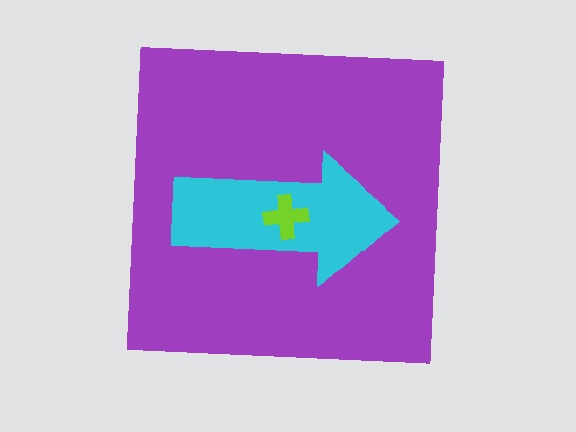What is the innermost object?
The lime cross.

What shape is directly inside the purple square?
The cyan arrow.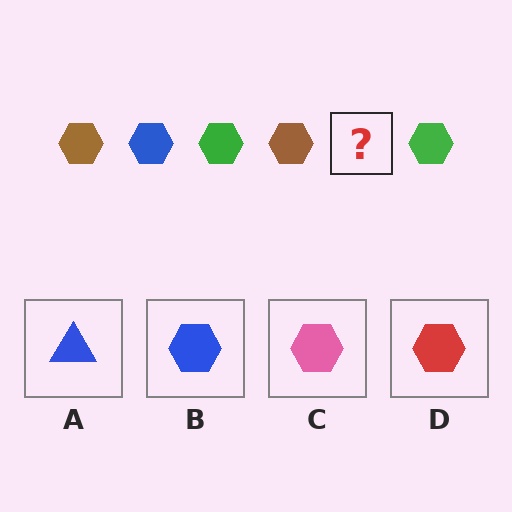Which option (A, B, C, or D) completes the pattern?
B.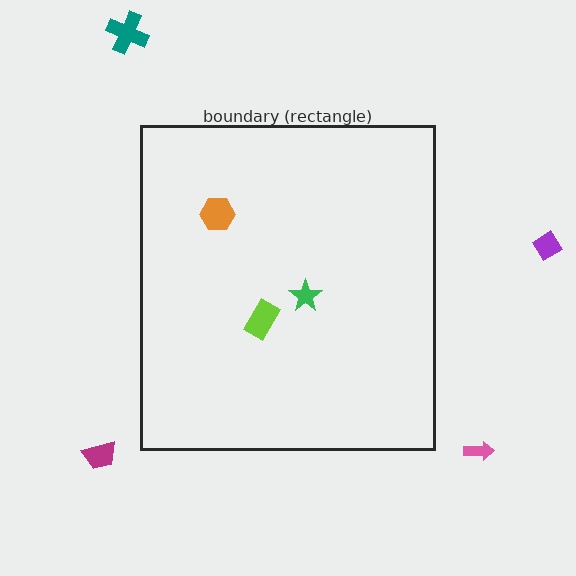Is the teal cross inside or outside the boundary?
Outside.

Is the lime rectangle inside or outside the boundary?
Inside.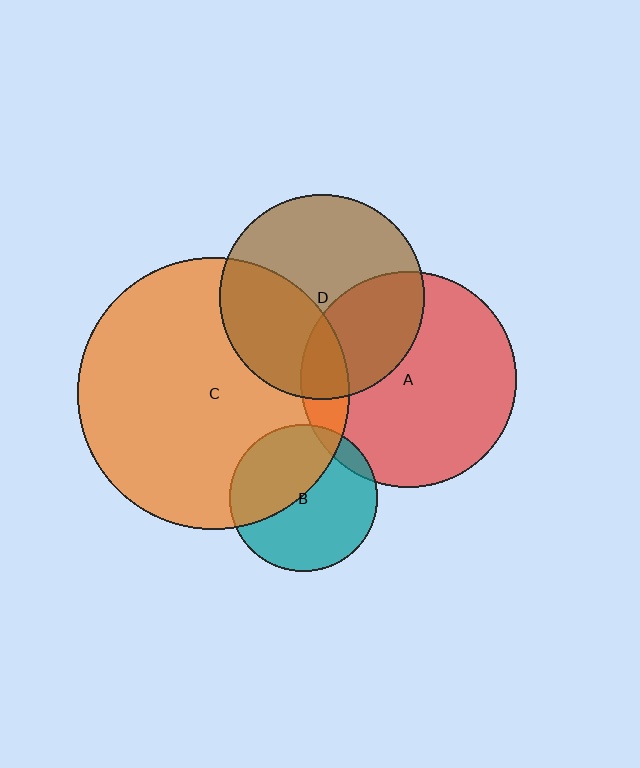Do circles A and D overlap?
Yes.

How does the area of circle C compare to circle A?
Approximately 1.6 times.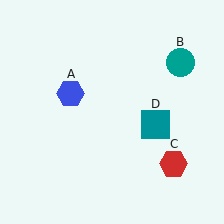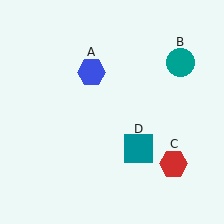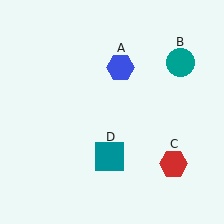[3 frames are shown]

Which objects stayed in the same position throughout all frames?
Teal circle (object B) and red hexagon (object C) remained stationary.